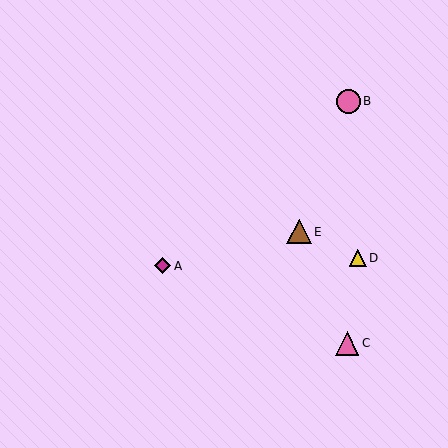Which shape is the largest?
The brown triangle (labeled E) is the largest.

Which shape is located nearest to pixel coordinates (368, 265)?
The yellow triangle (labeled D) at (358, 258) is nearest to that location.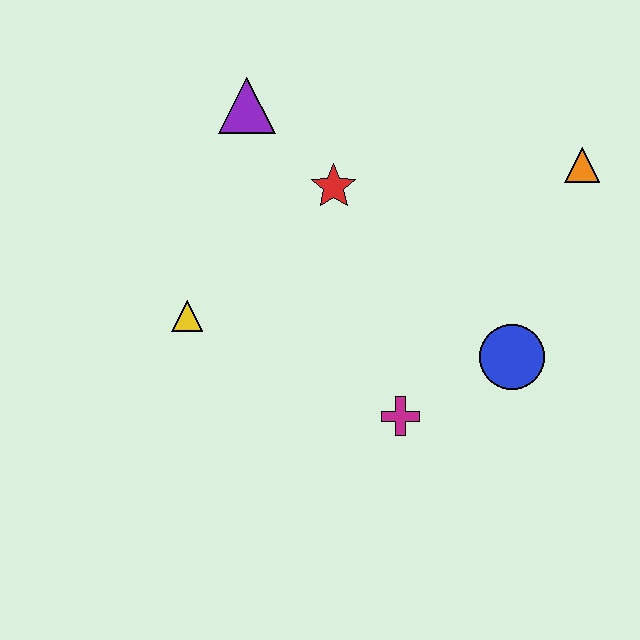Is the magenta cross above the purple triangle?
No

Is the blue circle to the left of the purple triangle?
No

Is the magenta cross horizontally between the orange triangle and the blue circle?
No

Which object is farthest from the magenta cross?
The purple triangle is farthest from the magenta cross.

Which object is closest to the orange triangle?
The blue circle is closest to the orange triangle.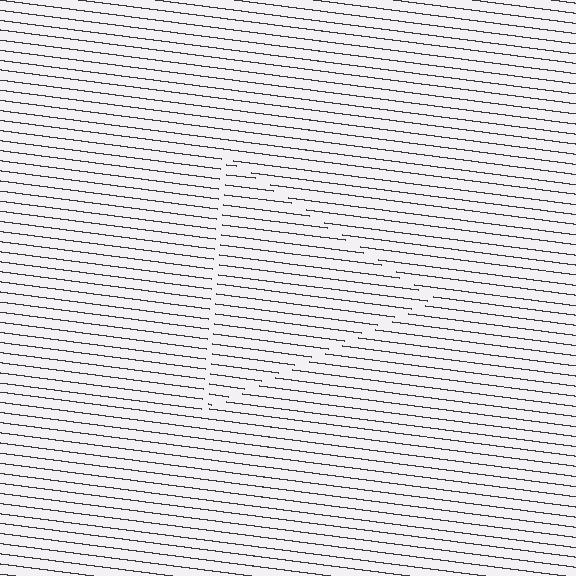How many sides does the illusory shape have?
3 sides — the line-ends trace a triangle.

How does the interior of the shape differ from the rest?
The interior of the shape contains the same grating, shifted by half a period — the contour is defined by the phase discontinuity where line-ends from the inner and outer gratings abut.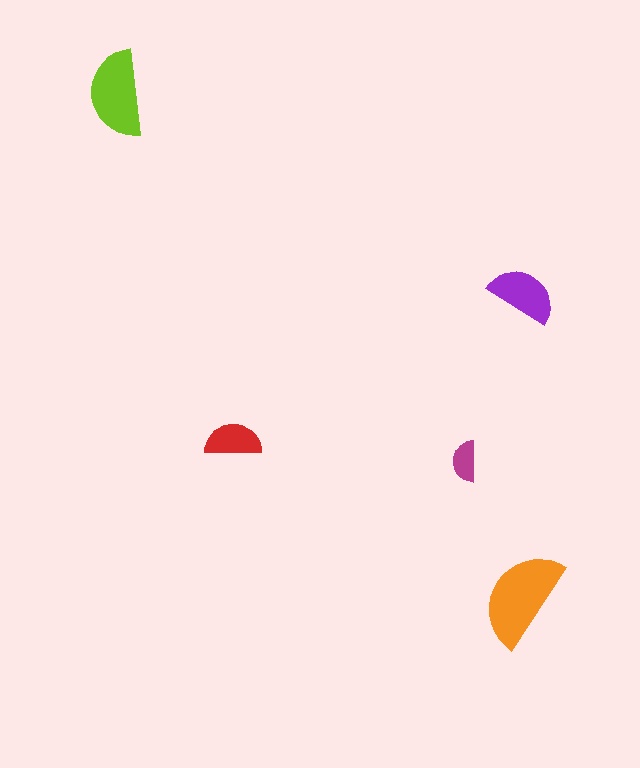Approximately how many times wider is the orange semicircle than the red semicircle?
About 1.5 times wider.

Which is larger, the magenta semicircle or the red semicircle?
The red one.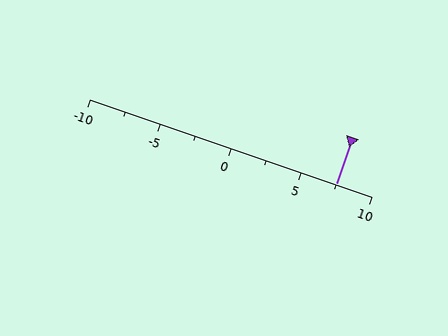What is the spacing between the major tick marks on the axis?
The major ticks are spaced 5 apart.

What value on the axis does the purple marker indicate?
The marker indicates approximately 7.5.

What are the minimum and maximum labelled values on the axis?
The axis runs from -10 to 10.